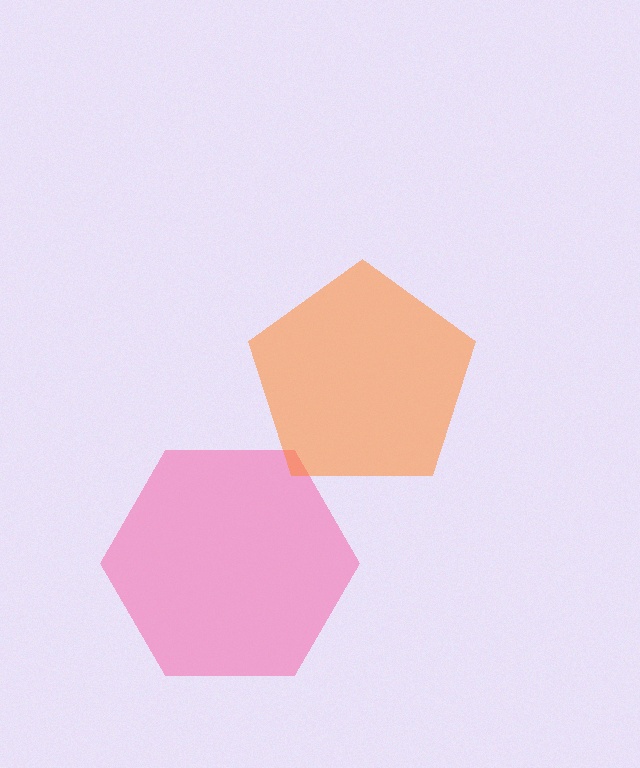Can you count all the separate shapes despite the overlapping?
Yes, there are 2 separate shapes.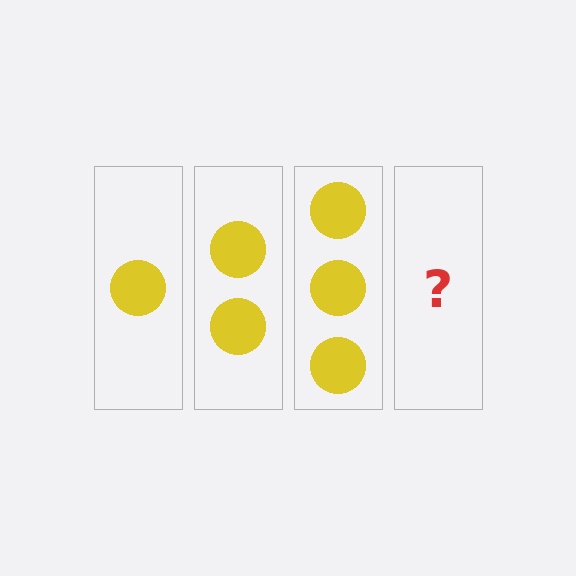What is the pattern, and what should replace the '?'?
The pattern is that each step adds one more circle. The '?' should be 4 circles.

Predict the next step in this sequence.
The next step is 4 circles.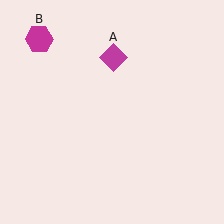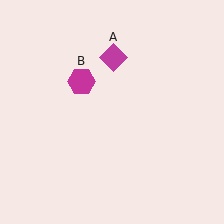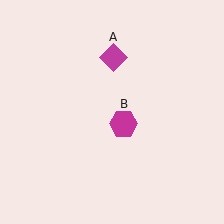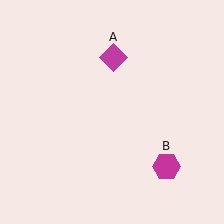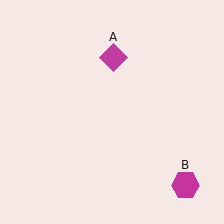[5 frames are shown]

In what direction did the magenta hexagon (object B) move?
The magenta hexagon (object B) moved down and to the right.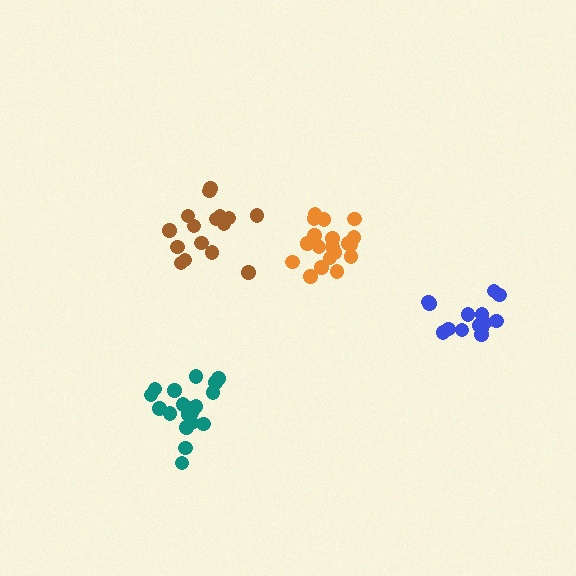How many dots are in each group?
Group 1: 20 dots, Group 2: 16 dots, Group 3: 15 dots, Group 4: 20 dots (71 total).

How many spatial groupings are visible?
There are 4 spatial groupings.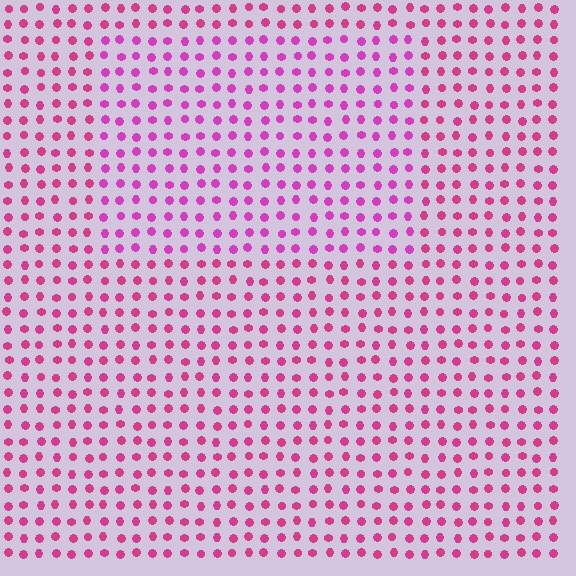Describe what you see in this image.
The image is filled with small magenta elements in a uniform arrangement. A rectangle-shaped region is visible where the elements are tinted to a slightly different hue, forming a subtle color boundary.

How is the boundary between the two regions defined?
The boundary is defined purely by a slight shift in hue (about 20 degrees). Spacing, size, and orientation are identical on both sides.